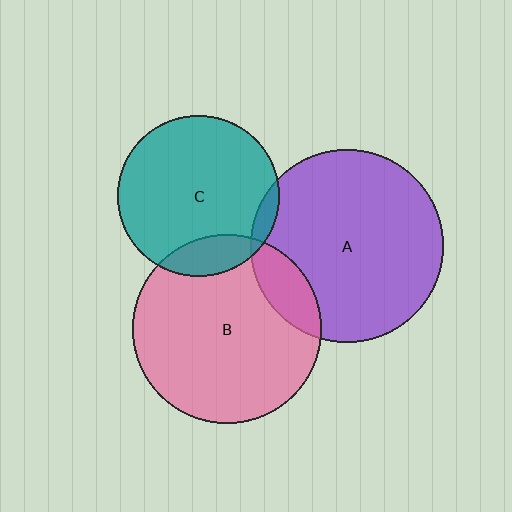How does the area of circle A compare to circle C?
Approximately 1.4 times.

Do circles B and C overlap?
Yes.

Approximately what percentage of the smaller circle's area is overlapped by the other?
Approximately 15%.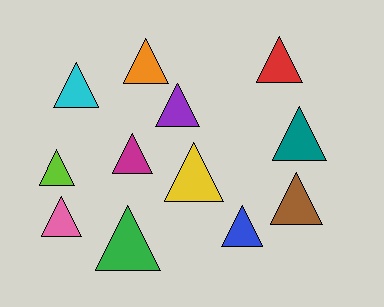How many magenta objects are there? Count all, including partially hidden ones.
There is 1 magenta object.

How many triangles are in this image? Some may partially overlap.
There are 12 triangles.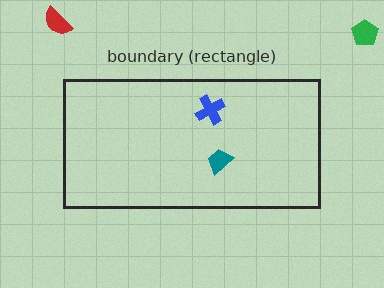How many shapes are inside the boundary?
2 inside, 2 outside.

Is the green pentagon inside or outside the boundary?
Outside.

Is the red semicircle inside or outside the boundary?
Outside.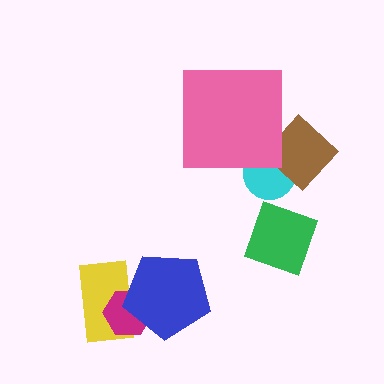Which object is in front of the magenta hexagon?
The blue pentagon is in front of the magenta hexagon.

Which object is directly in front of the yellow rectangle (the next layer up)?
The magenta hexagon is directly in front of the yellow rectangle.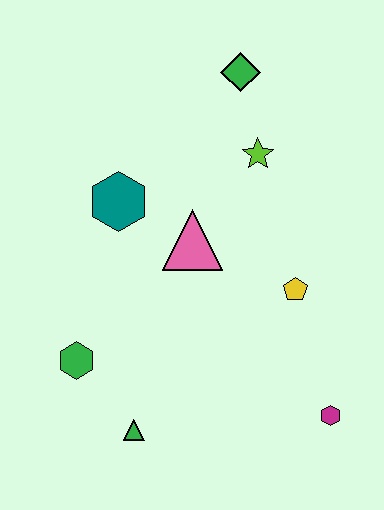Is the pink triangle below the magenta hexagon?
No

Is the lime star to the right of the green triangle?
Yes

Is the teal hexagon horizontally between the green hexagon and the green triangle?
Yes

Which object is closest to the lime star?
The green diamond is closest to the lime star.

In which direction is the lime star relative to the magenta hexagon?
The lime star is above the magenta hexagon.